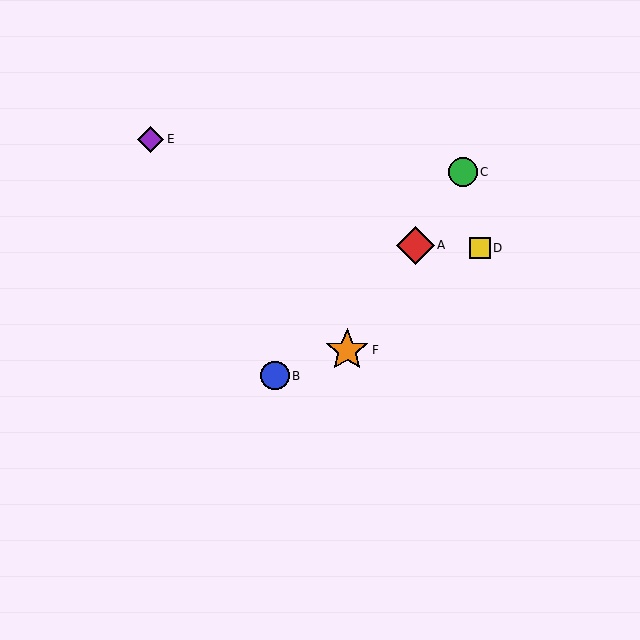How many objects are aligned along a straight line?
3 objects (A, C, F) are aligned along a straight line.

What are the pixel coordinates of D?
Object D is at (480, 248).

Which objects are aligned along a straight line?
Objects A, C, F are aligned along a straight line.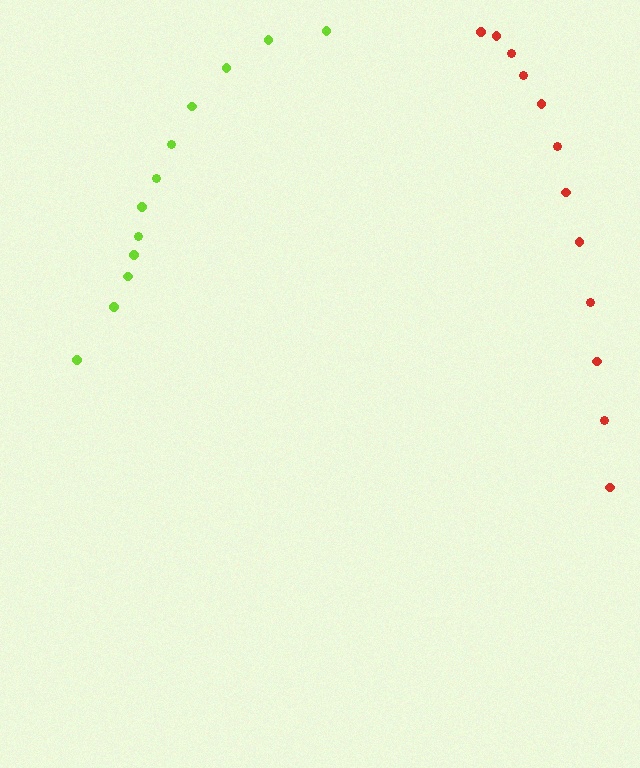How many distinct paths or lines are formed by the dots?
There are 2 distinct paths.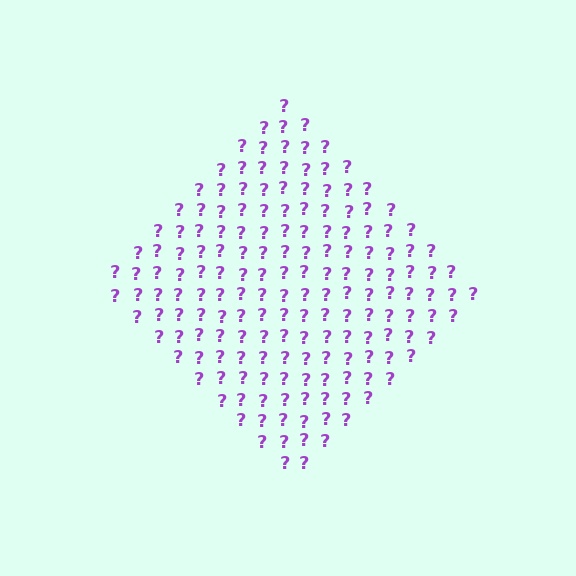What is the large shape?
The large shape is a diamond.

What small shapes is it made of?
It is made of small question marks.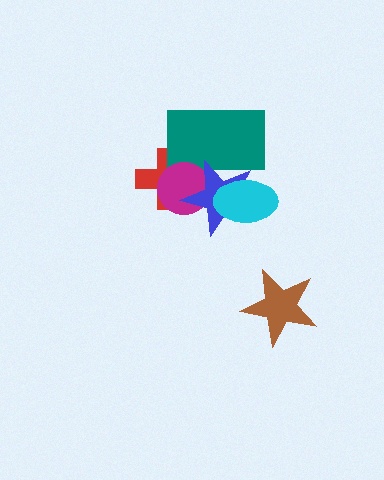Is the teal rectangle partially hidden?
Yes, it is partially covered by another shape.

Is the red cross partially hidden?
Yes, it is partially covered by another shape.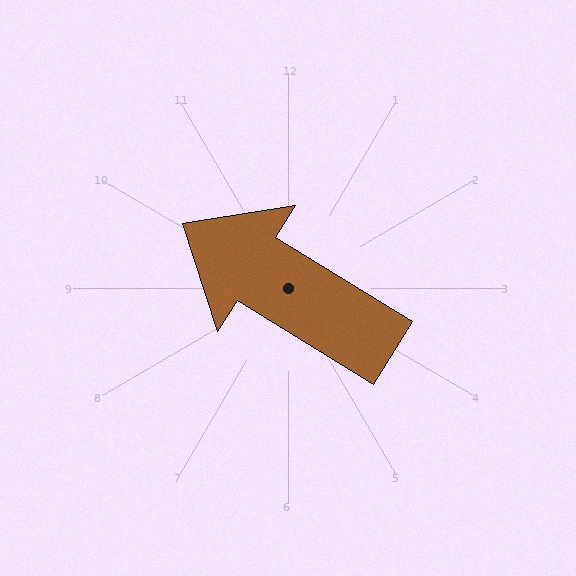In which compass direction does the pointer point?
Northwest.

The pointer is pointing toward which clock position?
Roughly 10 o'clock.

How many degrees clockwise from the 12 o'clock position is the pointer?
Approximately 302 degrees.